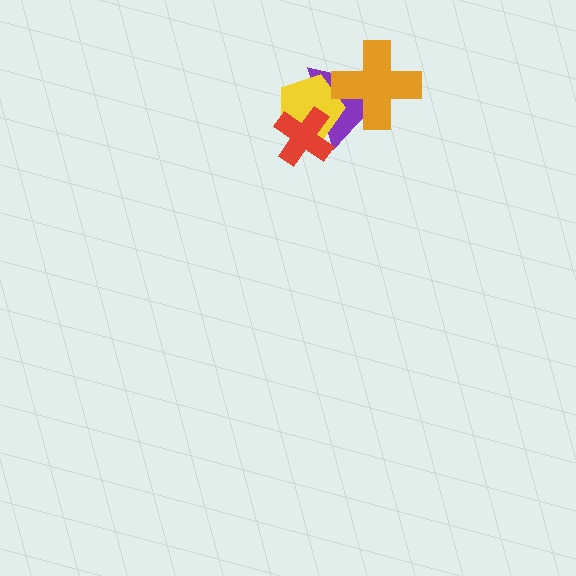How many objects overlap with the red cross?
2 objects overlap with the red cross.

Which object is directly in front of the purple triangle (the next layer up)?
The yellow pentagon is directly in front of the purple triangle.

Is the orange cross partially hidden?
No, no other shape covers it.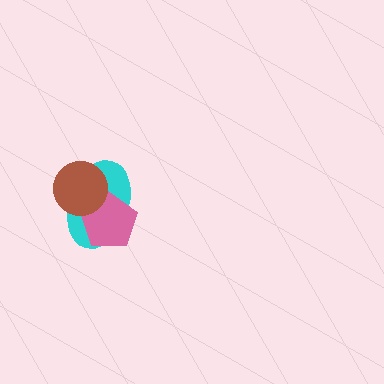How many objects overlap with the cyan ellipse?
2 objects overlap with the cyan ellipse.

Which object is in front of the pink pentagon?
The brown circle is in front of the pink pentagon.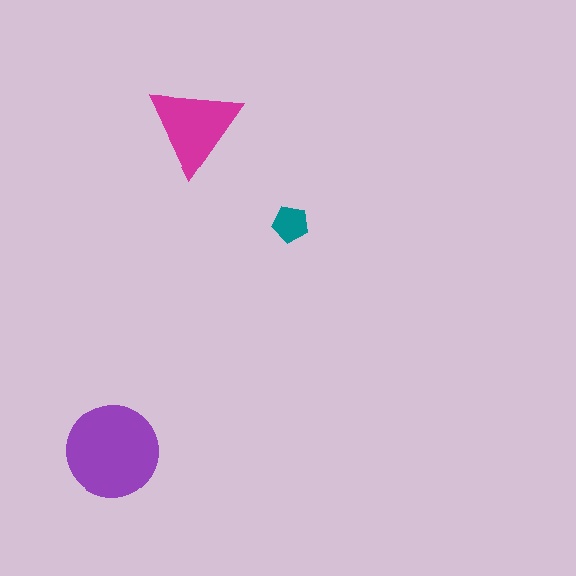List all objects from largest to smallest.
The purple circle, the magenta triangle, the teal pentagon.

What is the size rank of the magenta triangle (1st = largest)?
2nd.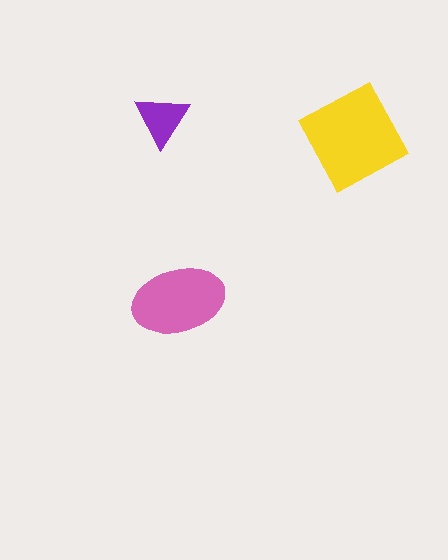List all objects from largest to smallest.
The yellow diamond, the pink ellipse, the purple triangle.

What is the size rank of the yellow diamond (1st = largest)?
1st.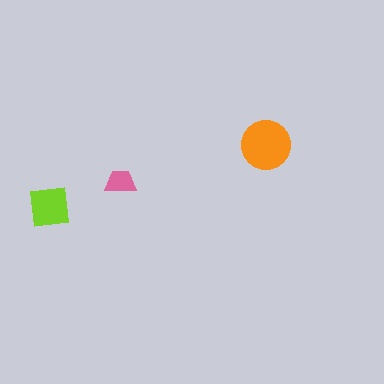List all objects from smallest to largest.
The pink trapezoid, the lime square, the orange circle.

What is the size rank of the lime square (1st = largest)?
2nd.